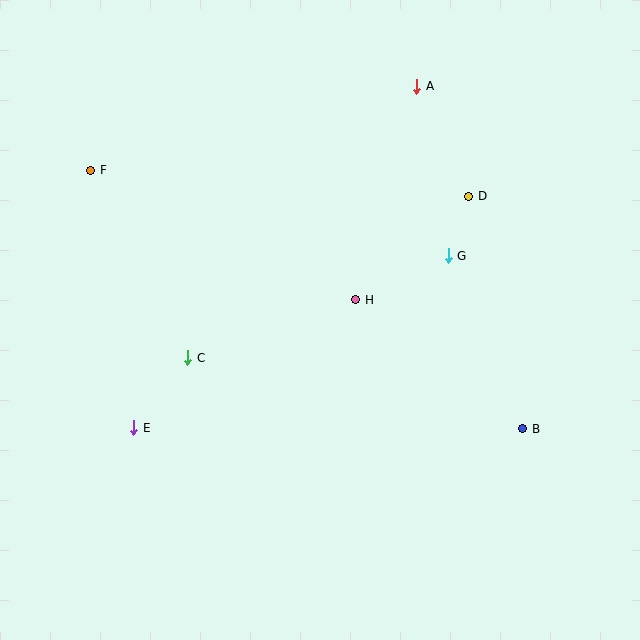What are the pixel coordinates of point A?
Point A is at (417, 86).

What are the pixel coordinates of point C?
Point C is at (188, 358).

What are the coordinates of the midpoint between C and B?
The midpoint between C and B is at (355, 393).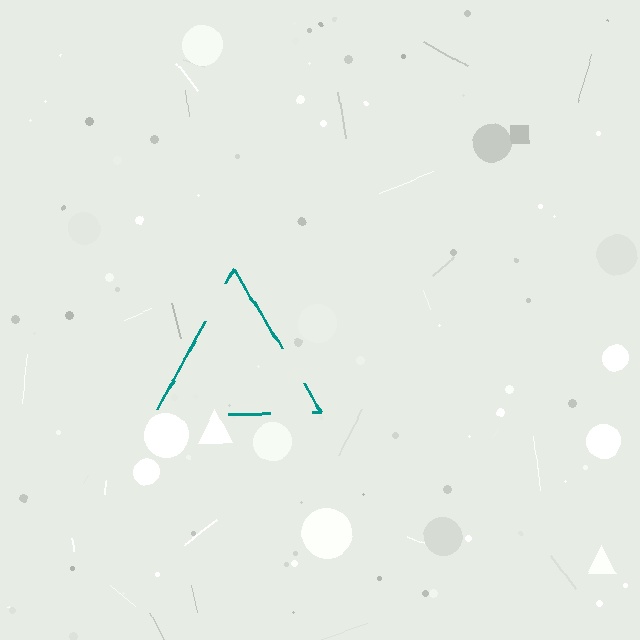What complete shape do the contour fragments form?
The contour fragments form a triangle.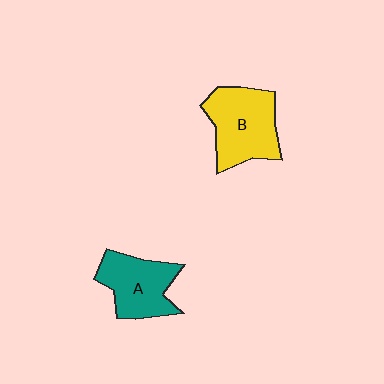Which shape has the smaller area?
Shape A (teal).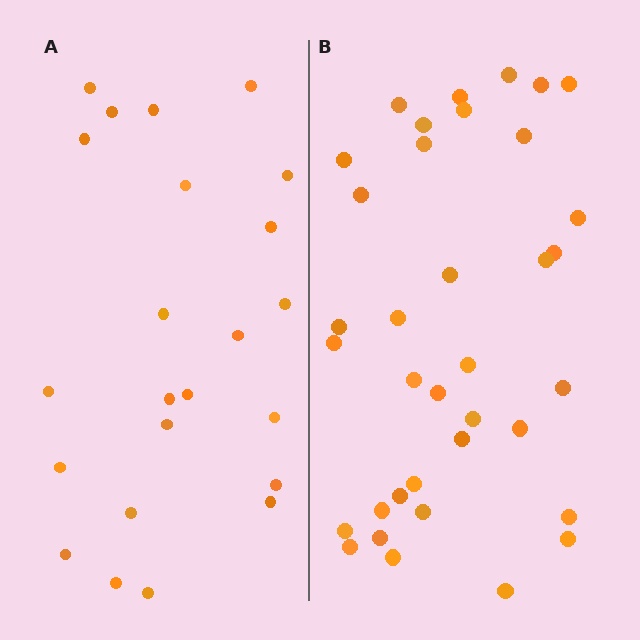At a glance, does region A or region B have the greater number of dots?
Region B (the right region) has more dots.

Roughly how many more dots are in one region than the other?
Region B has approximately 15 more dots than region A.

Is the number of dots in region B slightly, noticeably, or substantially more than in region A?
Region B has substantially more. The ratio is roughly 1.6 to 1.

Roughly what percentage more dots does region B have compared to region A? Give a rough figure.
About 55% more.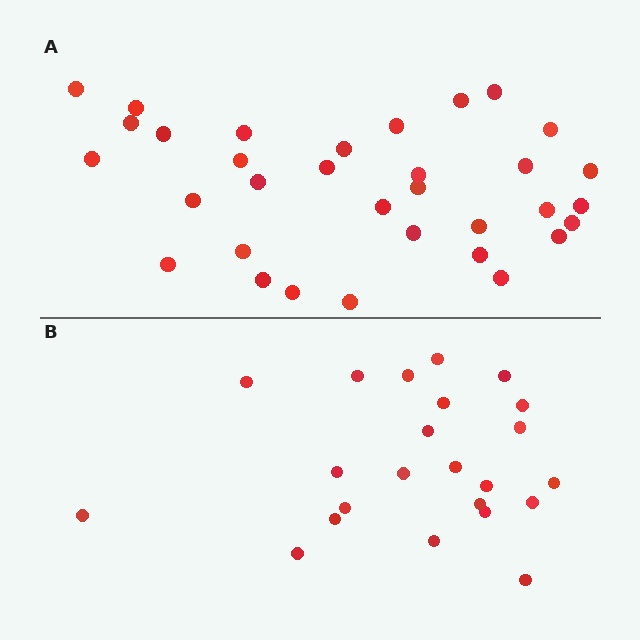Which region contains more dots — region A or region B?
Region A (the top region) has more dots.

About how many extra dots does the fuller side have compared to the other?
Region A has roughly 10 or so more dots than region B.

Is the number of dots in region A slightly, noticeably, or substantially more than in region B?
Region A has noticeably more, but not dramatically so. The ratio is roughly 1.4 to 1.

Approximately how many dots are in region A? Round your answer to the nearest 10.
About 30 dots. (The exact count is 33, which rounds to 30.)